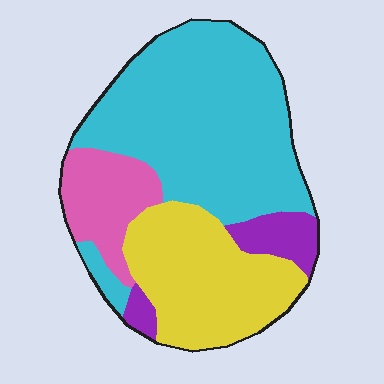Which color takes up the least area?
Purple, at roughly 10%.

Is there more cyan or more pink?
Cyan.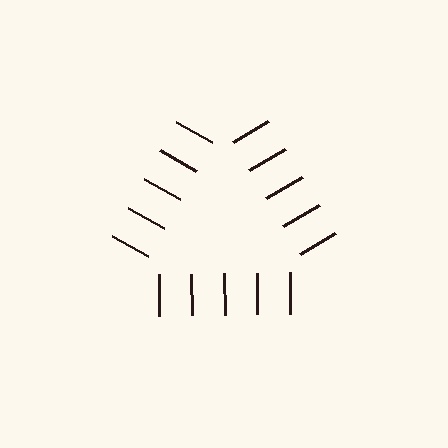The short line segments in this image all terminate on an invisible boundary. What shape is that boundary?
An illusory triangle — the line segments terminate on its edges but no continuous stroke is drawn.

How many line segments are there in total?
15 — 5 along each of the 3 edges.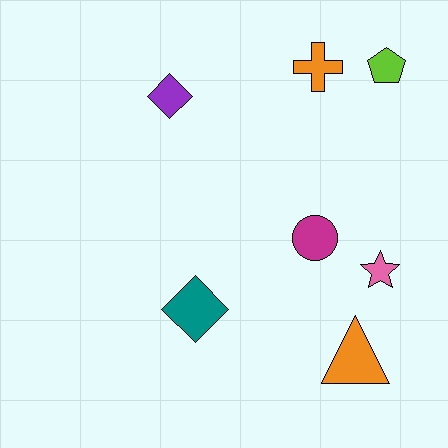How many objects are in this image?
There are 7 objects.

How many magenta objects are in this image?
There is 1 magenta object.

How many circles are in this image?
There is 1 circle.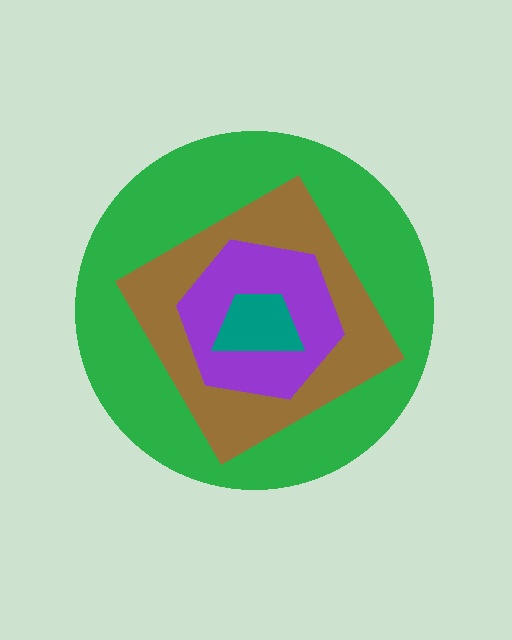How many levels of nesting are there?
4.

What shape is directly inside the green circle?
The brown diamond.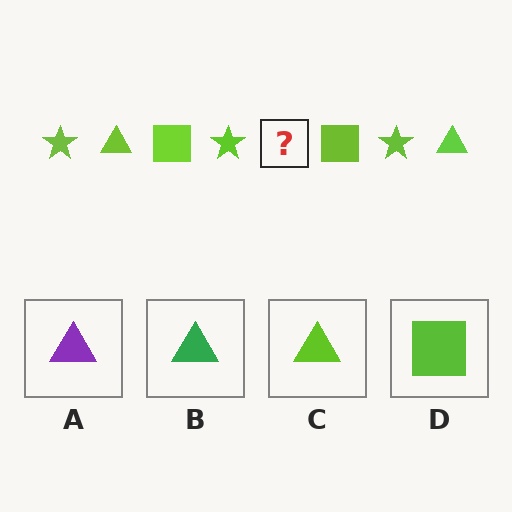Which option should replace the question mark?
Option C.